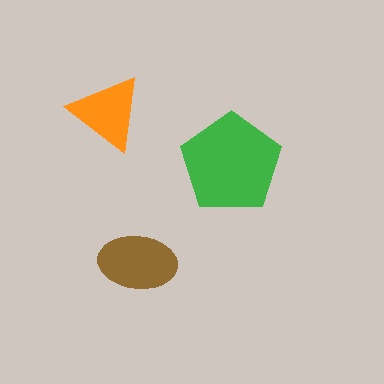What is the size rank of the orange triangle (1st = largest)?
3rd.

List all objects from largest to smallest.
The green pentagon, the brown ellipse, the orange triangle.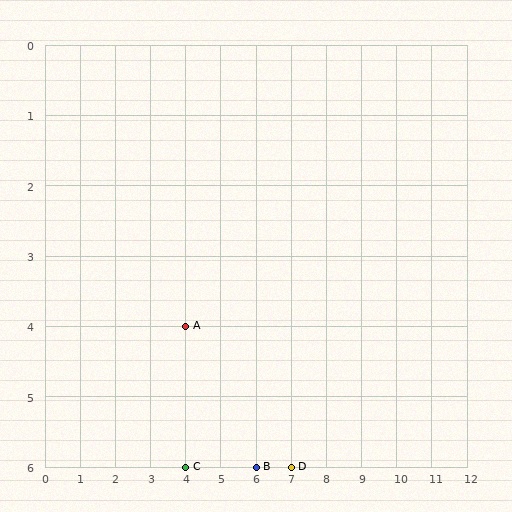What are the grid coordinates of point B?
Point B is at grid coordinates (6, 6).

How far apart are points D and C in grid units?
Points D and C are 3 columns apart.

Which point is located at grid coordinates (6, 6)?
Point B is at (6, 6).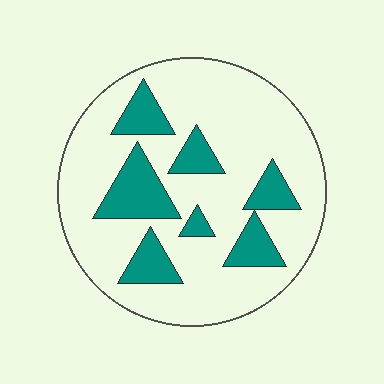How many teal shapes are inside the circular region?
7.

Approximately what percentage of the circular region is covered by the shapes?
Approximately 25%.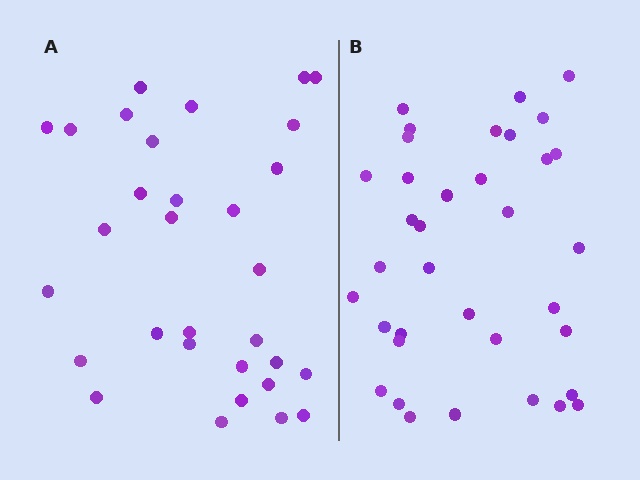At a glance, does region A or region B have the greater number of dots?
Region B (the right region) has more dots.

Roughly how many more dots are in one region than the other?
Region B has about 5 more dots than region A.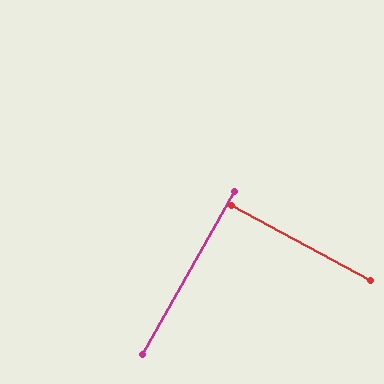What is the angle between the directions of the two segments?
Approximately 89 degrees.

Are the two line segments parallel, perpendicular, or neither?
Perpendicular — they meet at approximately 89°.